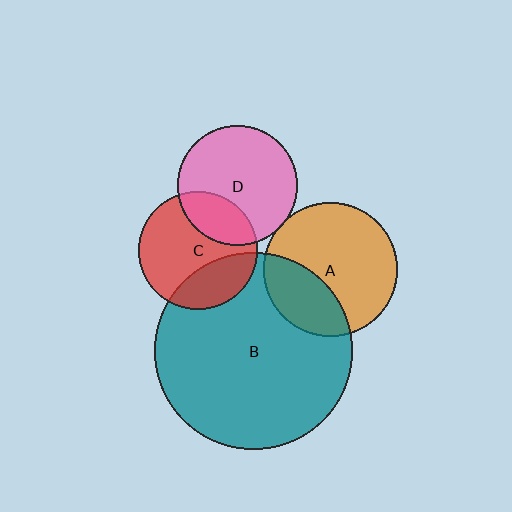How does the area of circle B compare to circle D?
Approximately 2.7 times.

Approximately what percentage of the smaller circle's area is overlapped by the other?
Approximately 30%.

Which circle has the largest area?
Circle B (teal).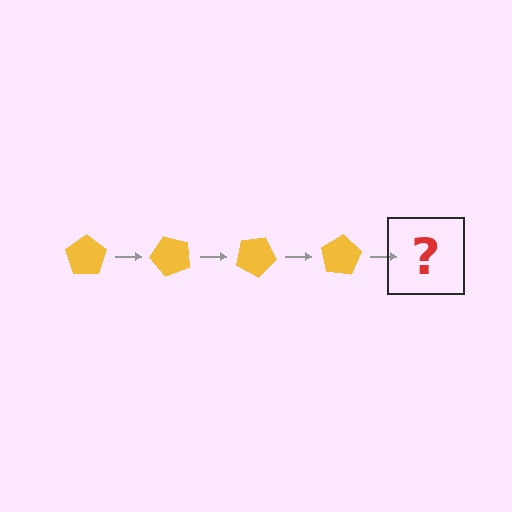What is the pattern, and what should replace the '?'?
The pattern is that the pentagon rotates 50 degrees each step. The '?' should be a yellow pentagon rotated 200 degrees.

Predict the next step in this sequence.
The next step is a yellow pentagon rotated 200 degrees.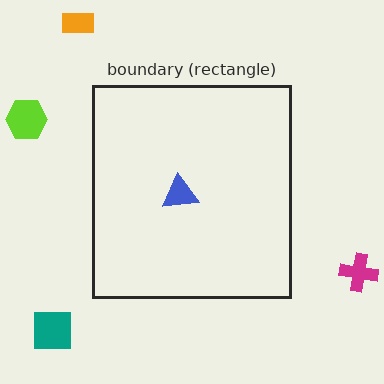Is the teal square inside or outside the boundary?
Outside.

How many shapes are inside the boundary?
1 inside, 4 outside.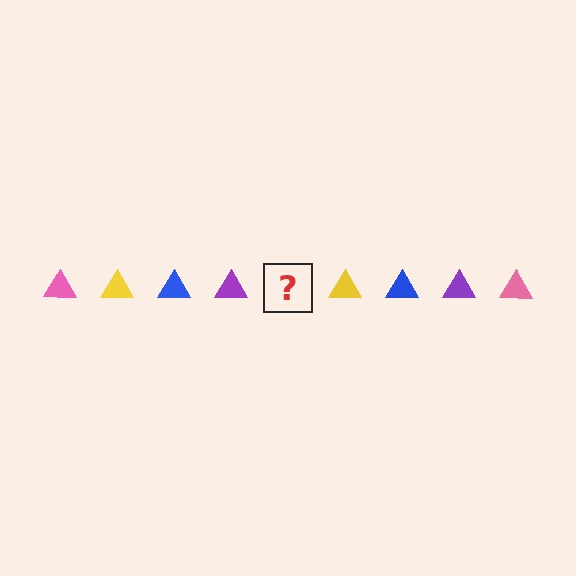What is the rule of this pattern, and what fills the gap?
The rule is that the pattern cycles through pink, yellow, blue, purple triangles. The gap should be filled with a pink triangle.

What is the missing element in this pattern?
The missing element is a pink triangle.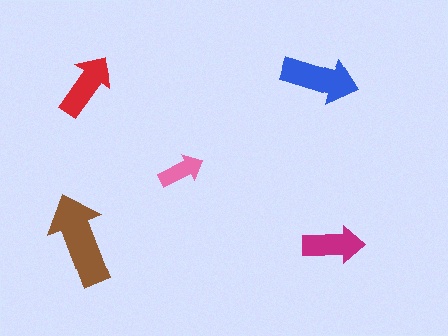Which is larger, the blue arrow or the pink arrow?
The blue one.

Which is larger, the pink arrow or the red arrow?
The red one.